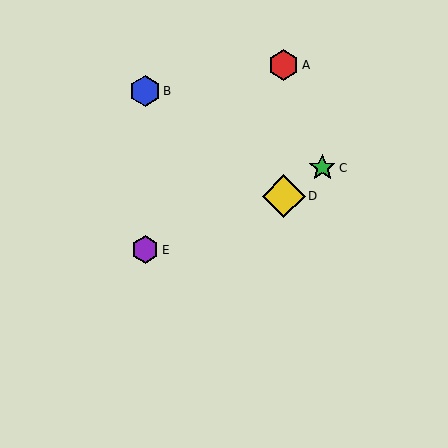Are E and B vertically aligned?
Yes, both are at x≈145.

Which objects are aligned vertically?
Objects B, E are aligned vertically.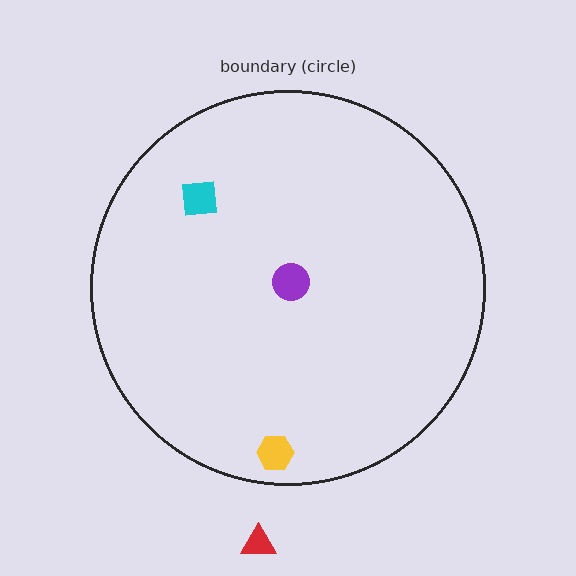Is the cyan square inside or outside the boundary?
Inside.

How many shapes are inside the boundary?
3 inside, 1 outside.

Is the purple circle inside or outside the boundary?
Inside.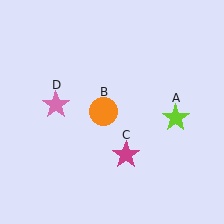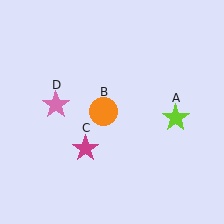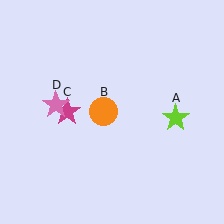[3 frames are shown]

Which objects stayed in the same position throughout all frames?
Lime star (object A) and orange circle (object B) and pink star (object D) remained stationary.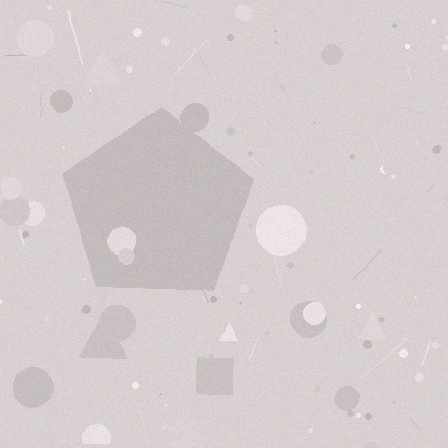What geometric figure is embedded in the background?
A pentagon is embedded in the background.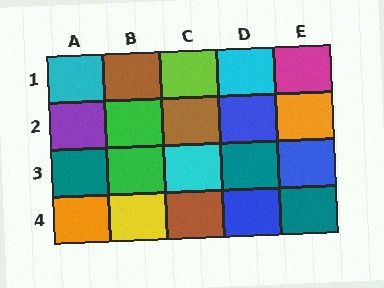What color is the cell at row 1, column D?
Cyan.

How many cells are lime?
1 cell is lime.